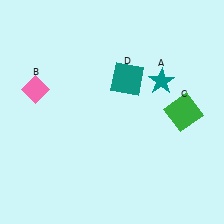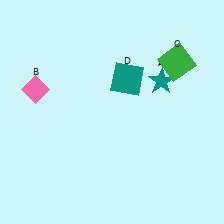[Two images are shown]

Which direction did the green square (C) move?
The green square (C) moved up.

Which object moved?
The green square (C) moved up.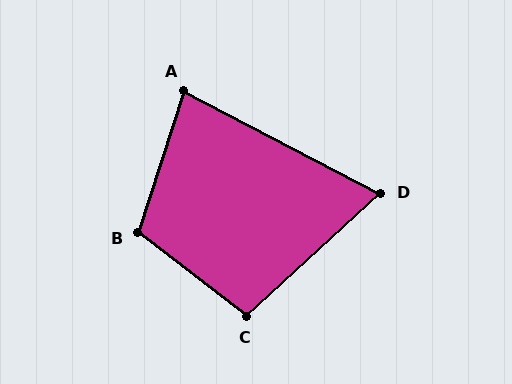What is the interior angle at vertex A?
Approximately 80 degrees (acute).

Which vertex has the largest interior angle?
B, at approximately 110 degrees.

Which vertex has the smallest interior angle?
D, at approximately 70 degrees.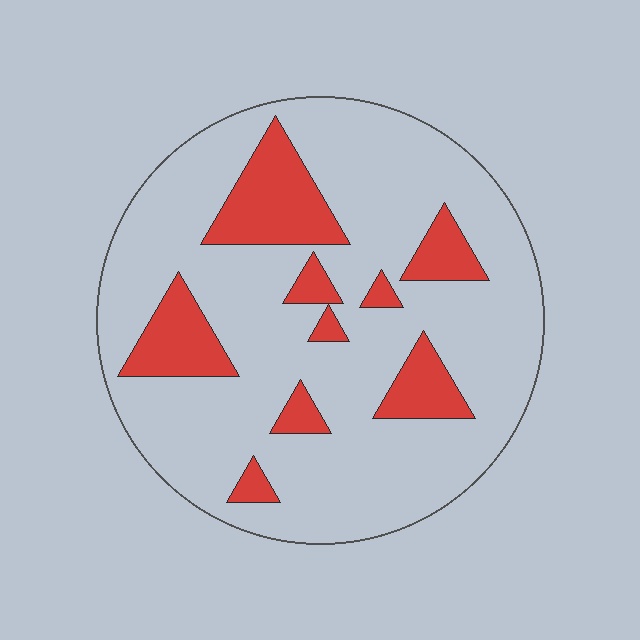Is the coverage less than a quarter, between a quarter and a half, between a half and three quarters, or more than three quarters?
Less than a quarter.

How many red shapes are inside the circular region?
9.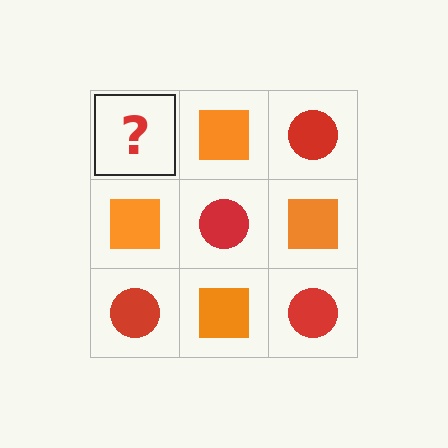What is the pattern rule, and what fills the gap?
The rule is that it alternates red circle and orange square in a checkerboard pattern. The gap should be filled with a red circle.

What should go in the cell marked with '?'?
The missing cell should contain a red circle.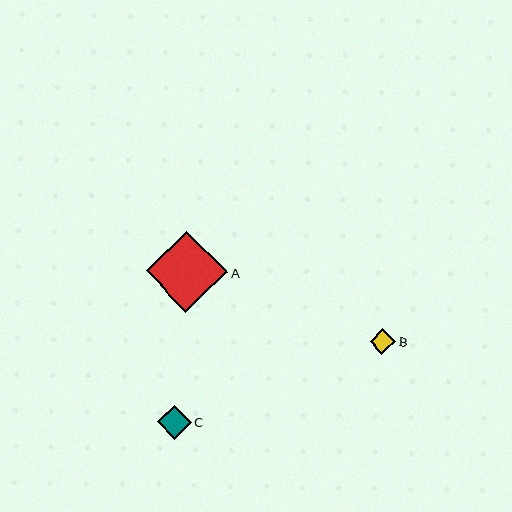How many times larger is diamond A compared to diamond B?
Diamond A is approximately 3.2 times the size of diamond B.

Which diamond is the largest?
Diamond A is the largest with a size of approximately 81 pixels.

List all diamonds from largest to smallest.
From largest to smallest: A, C, B.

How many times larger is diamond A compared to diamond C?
Diamond A is approximately 2.4 times the size of diamond C.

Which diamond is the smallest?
Diamond B is the smallest with a size of approximately 25 pixels.